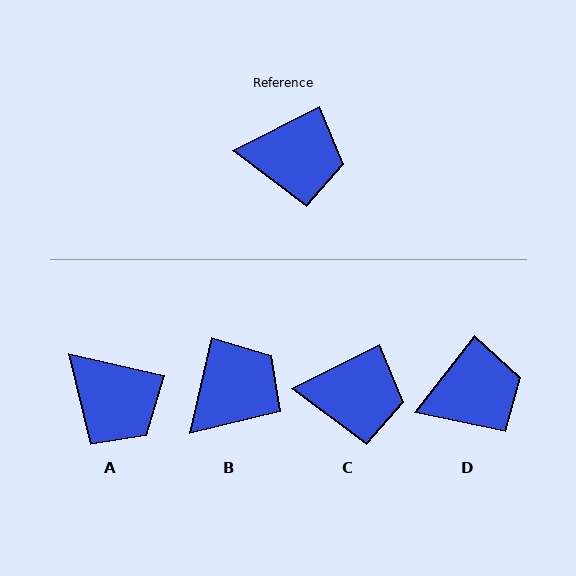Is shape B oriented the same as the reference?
No, it is off by about 51 degrees.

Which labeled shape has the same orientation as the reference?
C.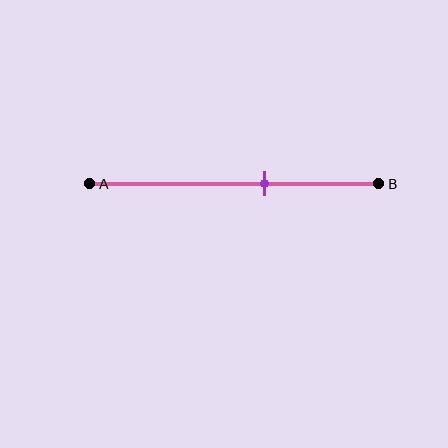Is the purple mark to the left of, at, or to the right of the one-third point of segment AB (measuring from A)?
The purple mark is to the right of the one-third point of segment AB.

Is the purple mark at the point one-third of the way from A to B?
No, the mark is at about 60% from A, not at the 33% one-third point.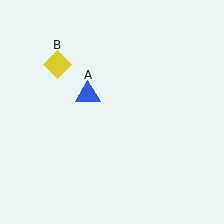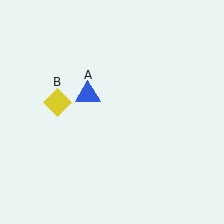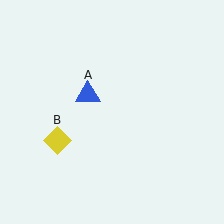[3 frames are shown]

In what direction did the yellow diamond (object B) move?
The yellow diamond (object B) moved down.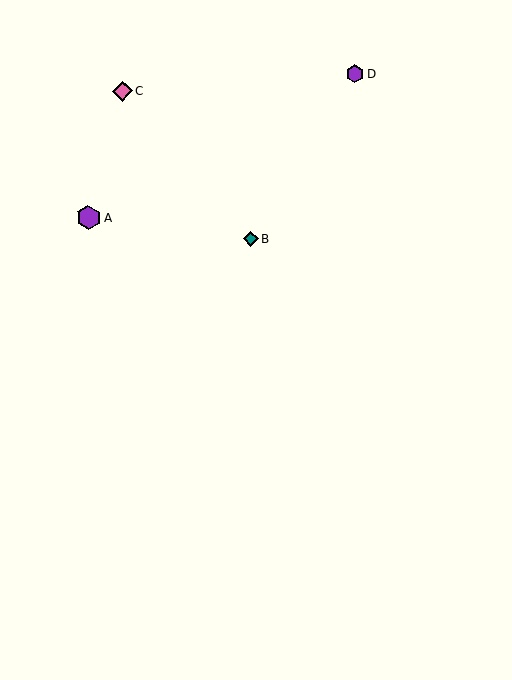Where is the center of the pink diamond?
The center of the pink diamond is at (122, 91).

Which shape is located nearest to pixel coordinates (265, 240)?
The teal diamond (labeled B) at (251, 239) is nearest to that location.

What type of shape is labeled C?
Shape C is a pink diamond.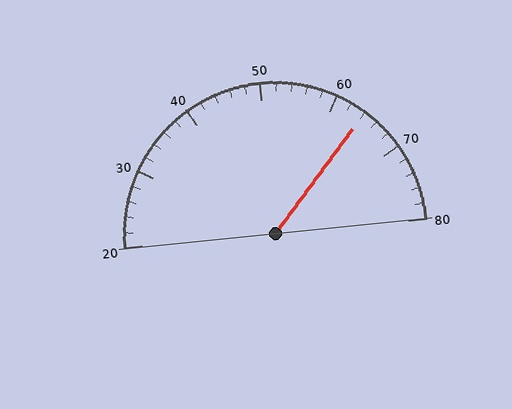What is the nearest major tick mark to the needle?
The nearest major tick mark is 60.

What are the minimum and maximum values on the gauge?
The gauge ranges from 20 to 80.